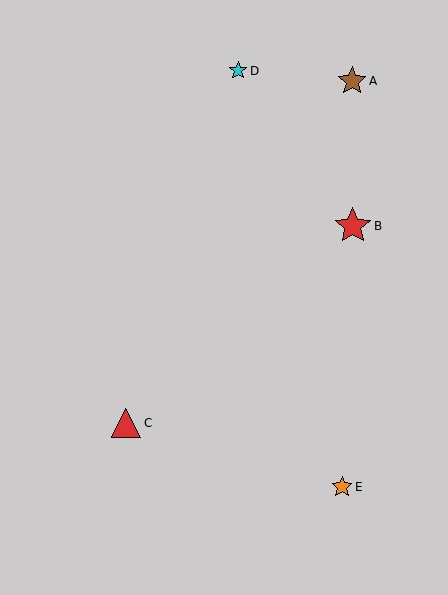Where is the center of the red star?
The center of the red star is at (353, 226).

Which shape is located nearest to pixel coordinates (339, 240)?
The red star (labeled B) at (353, 226) is nearest to that location.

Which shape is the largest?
The red star (labeled B) is the largest.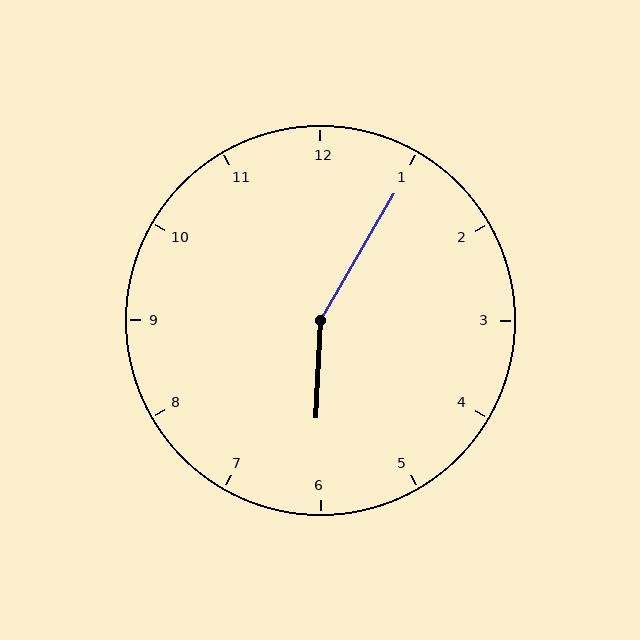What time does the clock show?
6:05.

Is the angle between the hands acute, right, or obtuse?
It is obtuse.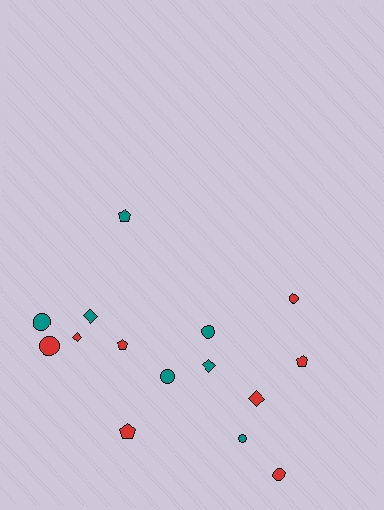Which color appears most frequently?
Red, with 8 objects.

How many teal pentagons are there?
There is 1 teal pentagon.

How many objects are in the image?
There are 15 objects.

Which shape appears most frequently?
Circle, with 7 objects.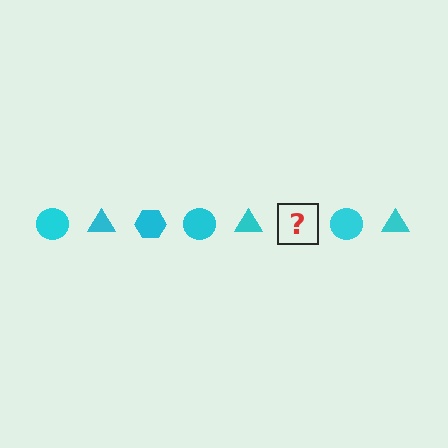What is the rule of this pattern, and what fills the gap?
The rule is that the pattern cycles through circle, triangle, hexagon shapes in cyan. The gap should be filled with a cyan hexagon.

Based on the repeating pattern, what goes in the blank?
The blank should be a cyan hexagon.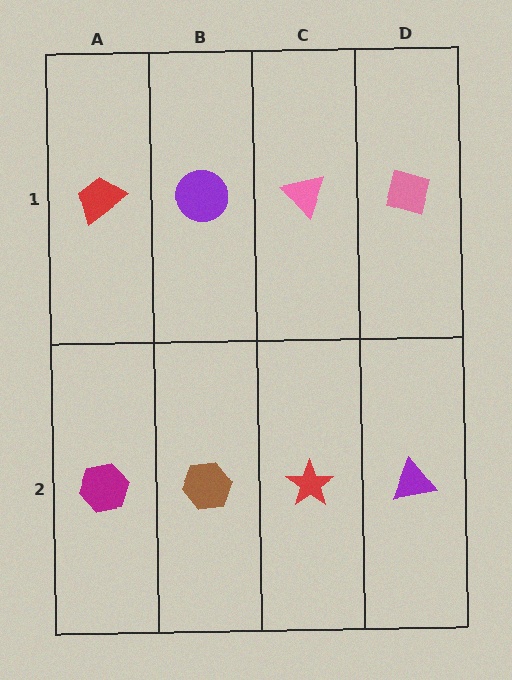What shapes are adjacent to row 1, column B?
A brown hexagon (row 2, column B), a red trapezoid (row 1, column A), a pink triangle (row 1, column C).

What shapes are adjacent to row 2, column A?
A red trapezoid (row 1, column A), a brown hexagon (row 2, column B).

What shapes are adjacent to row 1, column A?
A magenta hexagon (row 2, column A), a purple circle (row 1, column B).